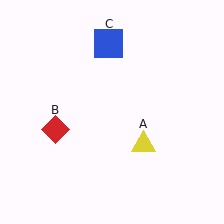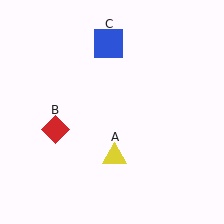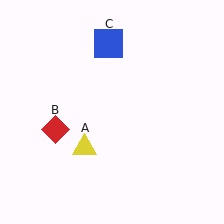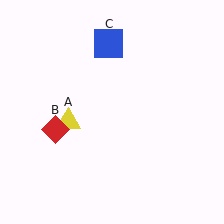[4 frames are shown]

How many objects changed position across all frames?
1 object changed position: yellow triangle (object A).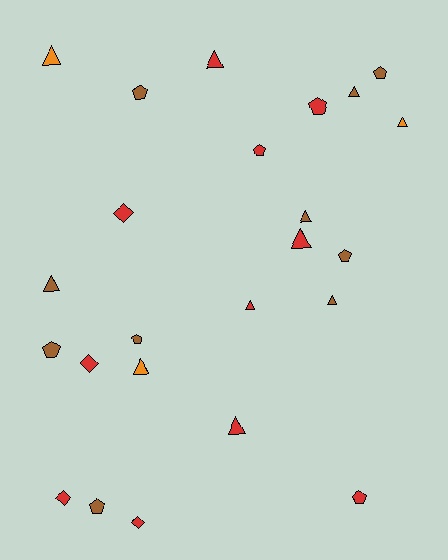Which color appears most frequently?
Red, with 11 objects.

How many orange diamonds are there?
There are no orange diamonds.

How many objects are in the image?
There are 24 objects.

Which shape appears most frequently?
Triangle, with 11 objects.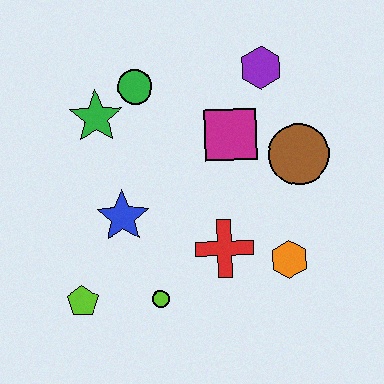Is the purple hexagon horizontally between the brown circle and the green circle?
Yes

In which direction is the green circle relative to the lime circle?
The green circle is above the lime circle.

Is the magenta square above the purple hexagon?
No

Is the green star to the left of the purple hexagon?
Yes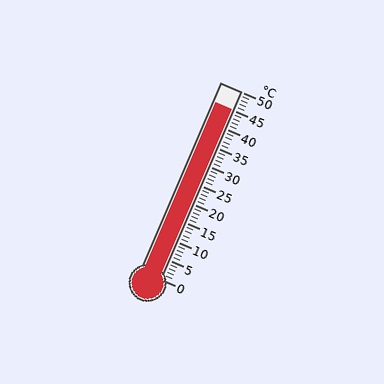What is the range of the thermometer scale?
The thermometer scale ranges from 0°C to 50°C.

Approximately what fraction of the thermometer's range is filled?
The thermometer is filled to approximately 90% of its range.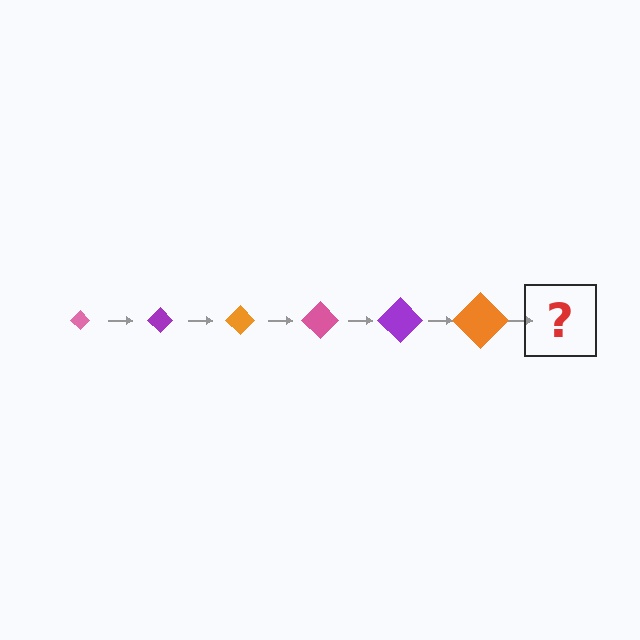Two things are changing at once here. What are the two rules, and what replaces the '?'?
The two rules are that the diamond grows larger each step and the color cycles through pink, purple, and orange. The '?' should be a pink diamond, larger than the previous one.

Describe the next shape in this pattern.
It should be a pink diamond, larger than the previous one.